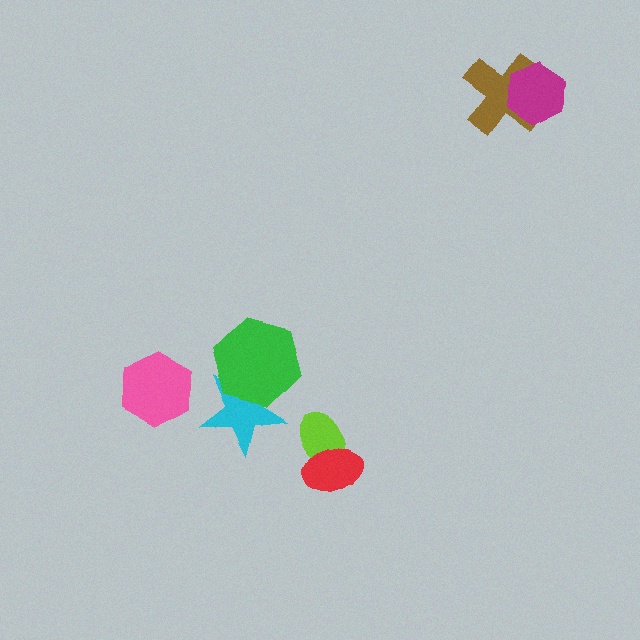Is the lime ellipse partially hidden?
Yes, it is partially covered by another shape.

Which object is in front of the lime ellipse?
The red ellipse is in front of the lime ellipse.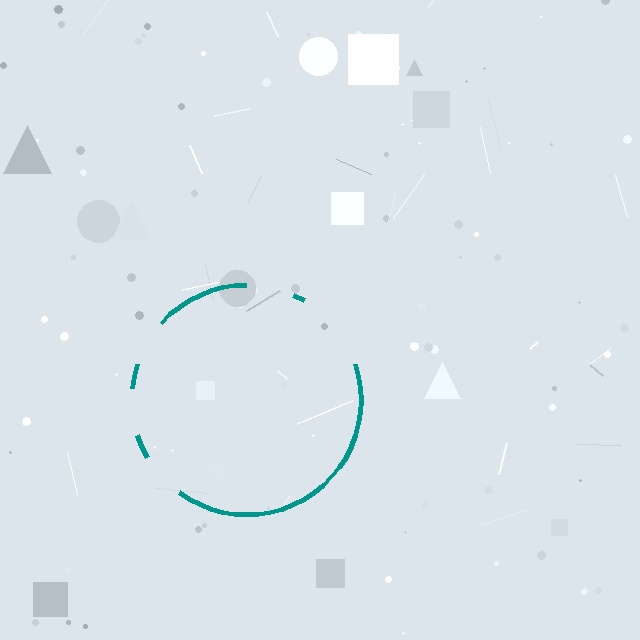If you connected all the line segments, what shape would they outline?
They would outline a circle.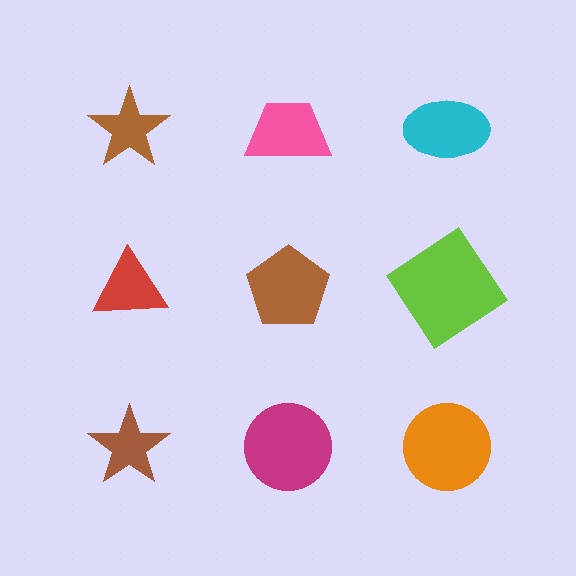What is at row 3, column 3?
An orange circle.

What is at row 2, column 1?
A red triangle.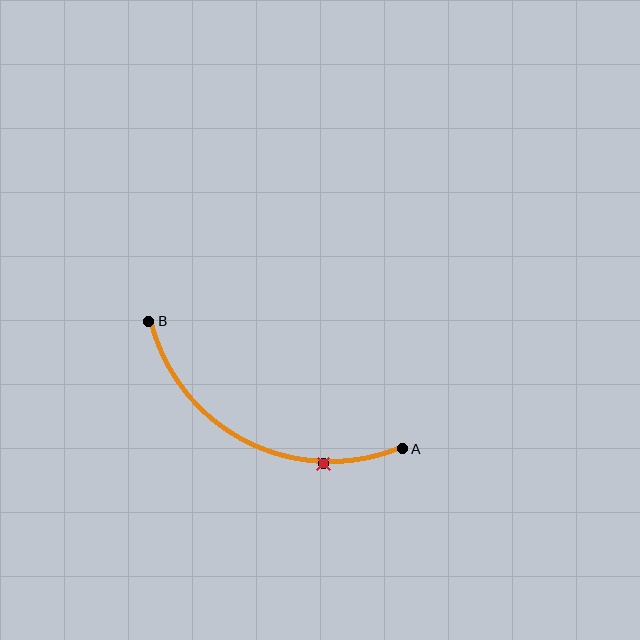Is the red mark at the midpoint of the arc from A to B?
No. The red mark lies on the arc but is closer to endpoint A. The arc midpoint would be at the point on the curve equidistant along the arc from both A and B.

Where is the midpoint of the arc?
The arc midpoint is the point on the curve farthest from the straight line joining A and B. It sits below that line.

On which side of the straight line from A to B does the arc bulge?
The arc bulges below the straight line connecting A and B.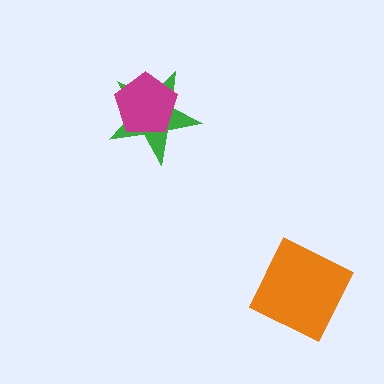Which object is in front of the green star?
The magenta pentagon is in front of the green star.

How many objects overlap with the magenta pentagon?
1 object overlaps with the magenta pentagon.